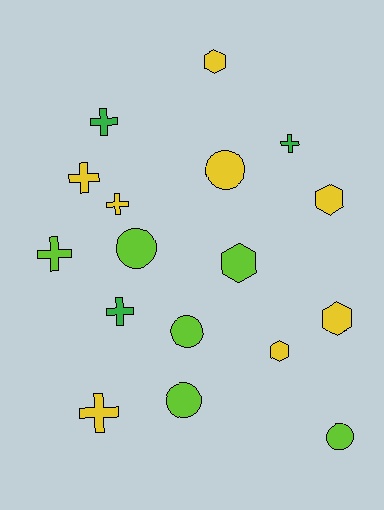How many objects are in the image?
There are 17 objects.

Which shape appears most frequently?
Cross, with 7 objects.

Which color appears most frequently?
Yellow, with 8 objects.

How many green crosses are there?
There are 3 green crosses.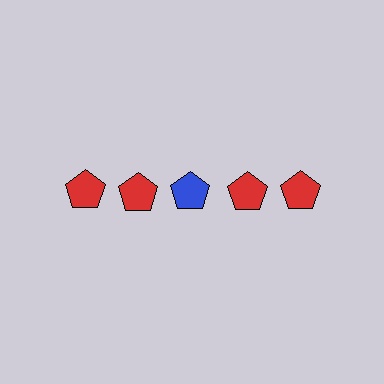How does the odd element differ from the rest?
It has a different color: blue instead of red.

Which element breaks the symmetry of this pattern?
The blue pentagon in the top row, center column breaks the symmetry. All other shapes are red pentagons.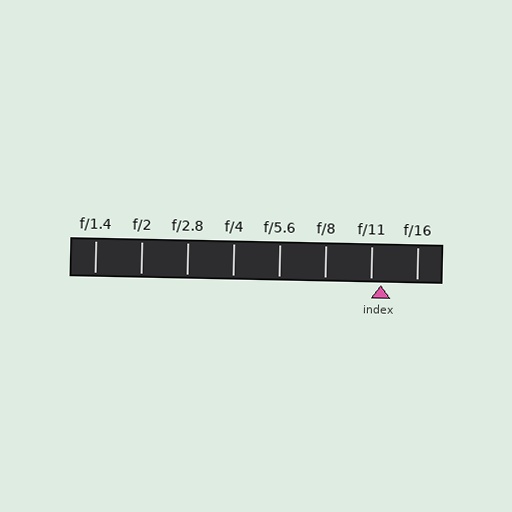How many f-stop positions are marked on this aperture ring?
There are 8 f-stop positions marked.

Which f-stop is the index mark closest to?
The index mark is closest to f/11.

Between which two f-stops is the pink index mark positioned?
The index mark is between f/11 and f/16.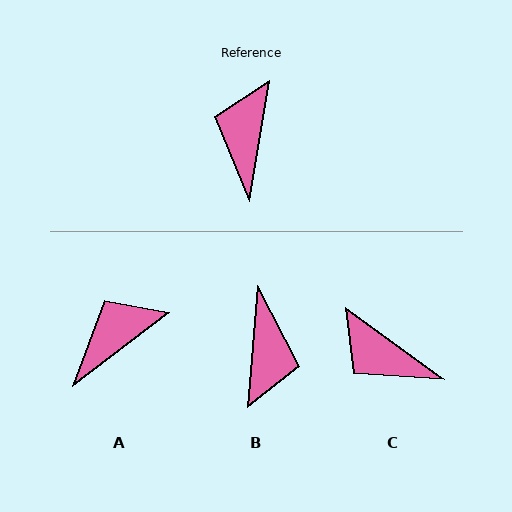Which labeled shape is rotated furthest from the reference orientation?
B, about 175 degrees away.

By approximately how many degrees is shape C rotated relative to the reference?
Approximately 64 degrees counter-clockwise.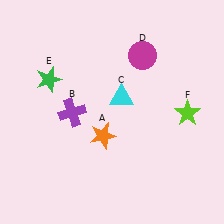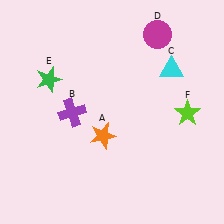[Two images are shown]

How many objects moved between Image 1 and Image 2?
2 objects moved between the two images.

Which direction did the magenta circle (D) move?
The magenta circle (D) moved up.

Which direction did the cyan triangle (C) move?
The cyan triangle (C) moved right.